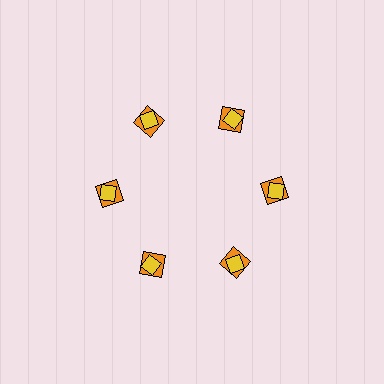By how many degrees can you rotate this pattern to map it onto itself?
The pattern maps onto itself every 60 degrees of rotation.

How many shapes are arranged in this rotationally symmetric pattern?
There are 12 shapes, arranged in 6 groups of 2.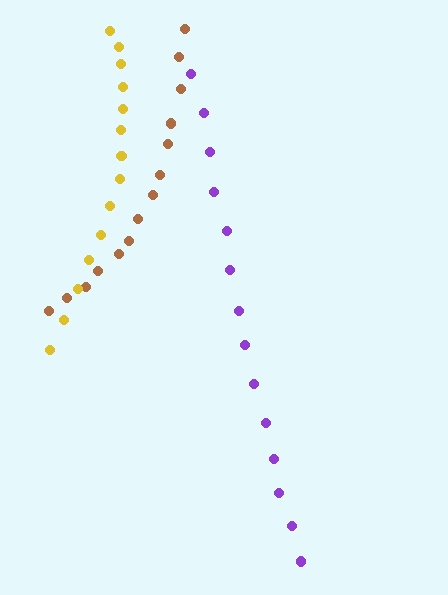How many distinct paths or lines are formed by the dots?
There are 3 distinct paths.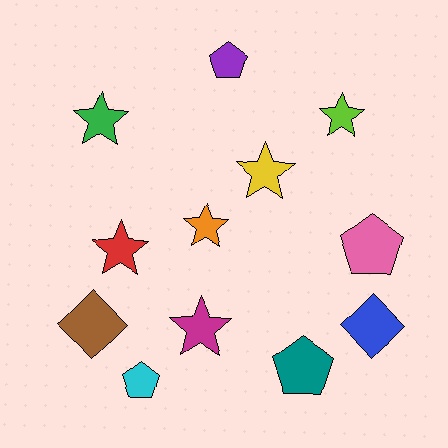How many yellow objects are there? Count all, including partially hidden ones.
There is 1 yellow object.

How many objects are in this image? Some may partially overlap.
There are 12 objects.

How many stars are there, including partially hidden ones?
There are 6 stars.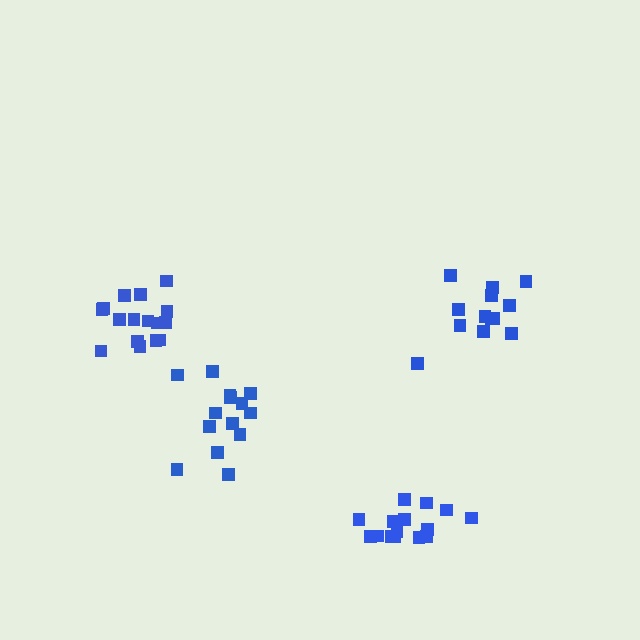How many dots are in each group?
Group 1: 14 dots, Group 2: 13 dots, Group 3: 16 dots, Group 4: 15 dots (58 total).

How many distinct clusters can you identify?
There are 4 distinct clusters.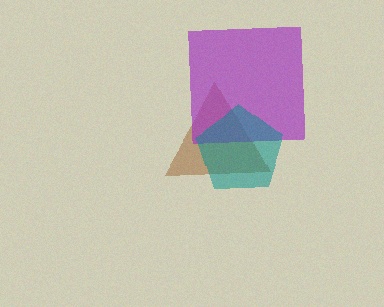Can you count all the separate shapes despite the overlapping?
Yes, there are 3 separate shapes.